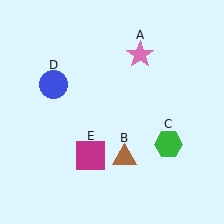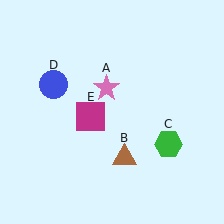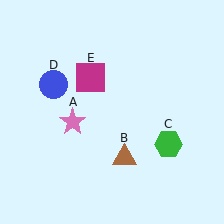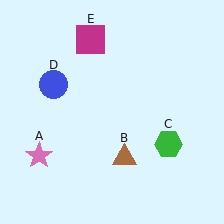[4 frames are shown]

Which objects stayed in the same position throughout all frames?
Brown triangle (object B) and green hexagon (object C) and blue circle (object D) remained stationary.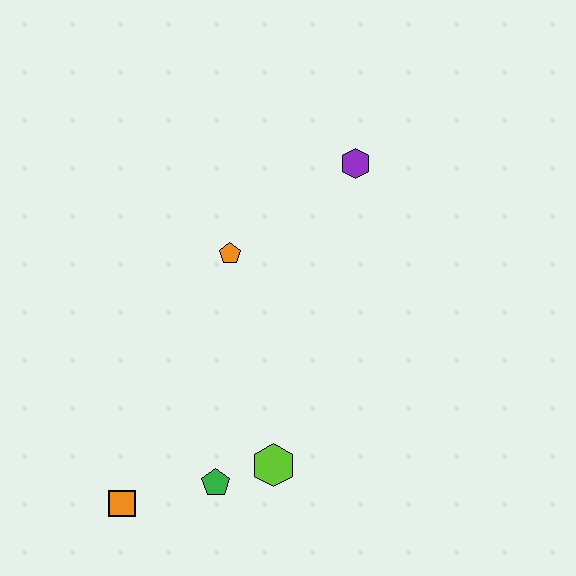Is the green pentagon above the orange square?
Yes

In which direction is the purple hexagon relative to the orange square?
The purple hexagon is above the orange square.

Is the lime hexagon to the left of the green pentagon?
No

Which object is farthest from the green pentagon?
The purple hexagon is farthest from the green pentagon.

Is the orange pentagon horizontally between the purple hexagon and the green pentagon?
Yes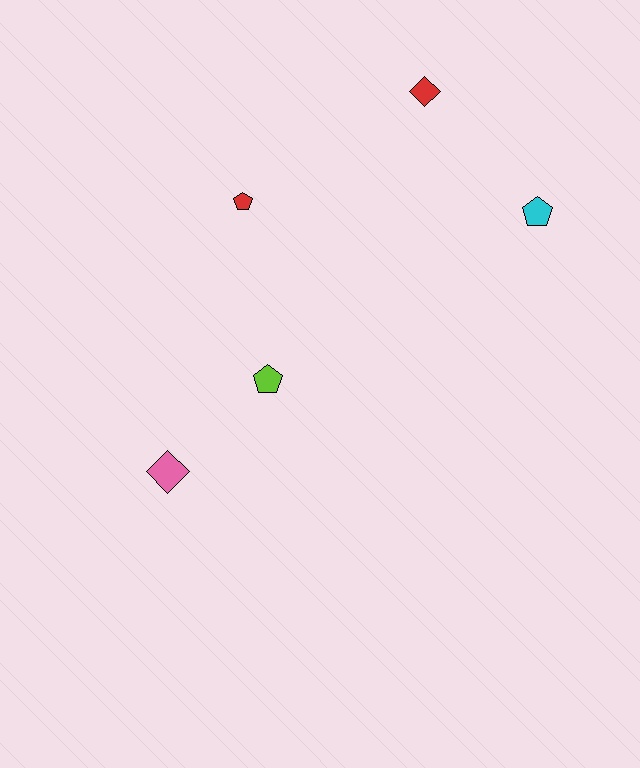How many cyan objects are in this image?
There is 1 cyan object.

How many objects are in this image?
There are 5 objects.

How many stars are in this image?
There are no stars.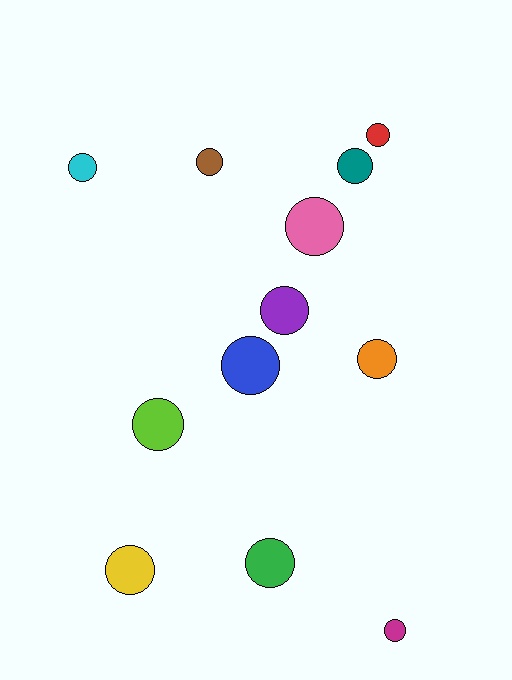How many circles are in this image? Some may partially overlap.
There are 12 circles.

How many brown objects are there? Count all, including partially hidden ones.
There is 1 brown object.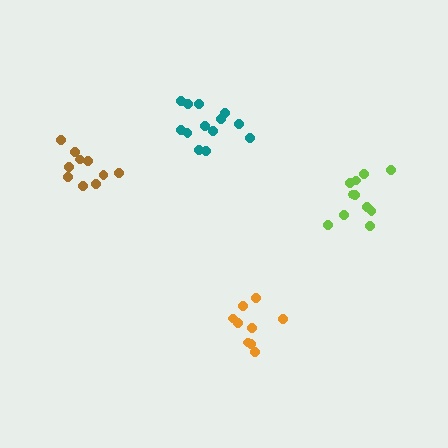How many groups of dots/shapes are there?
There are 4 groups.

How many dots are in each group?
Group 1: 13 dots, Group 2: 9 dots, Group 3: 11 dots, Group 4: 10 dots (43 total).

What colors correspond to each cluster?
The clusters are colored: teal, orange, lime, brown.